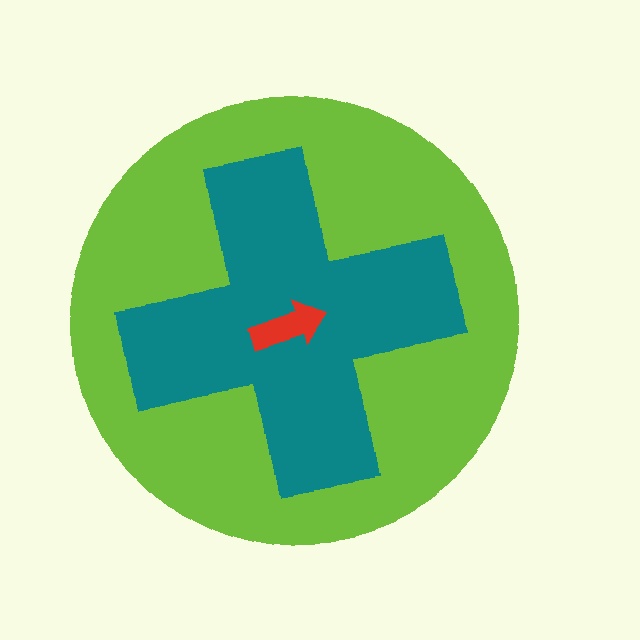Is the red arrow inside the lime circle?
Yes.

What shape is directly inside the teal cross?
The red arrow.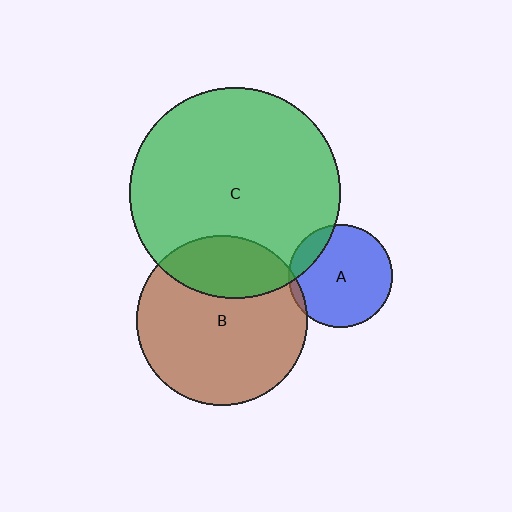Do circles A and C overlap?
Yes.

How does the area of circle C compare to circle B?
Approximately 1.5 times.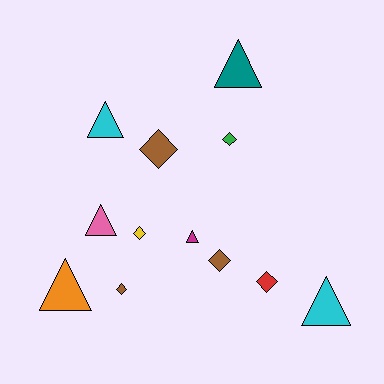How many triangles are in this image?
There are 6 triangles.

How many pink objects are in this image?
There is 1 pink object.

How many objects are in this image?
There are 12 objects.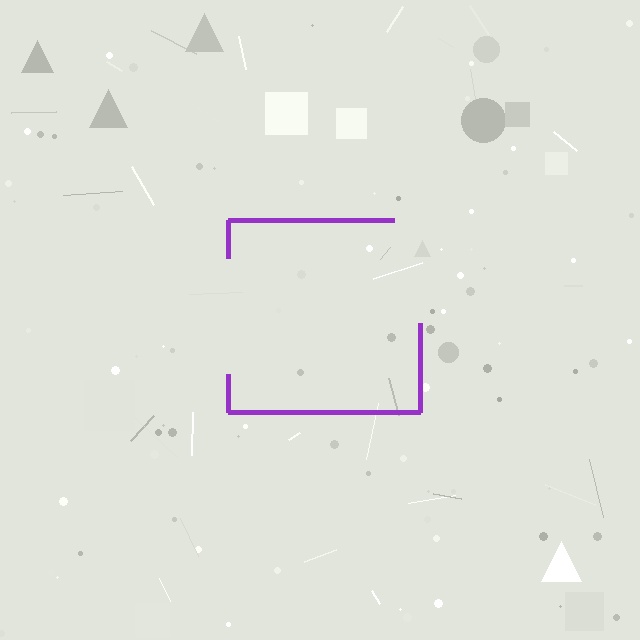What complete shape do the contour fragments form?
The contour fragments form a square.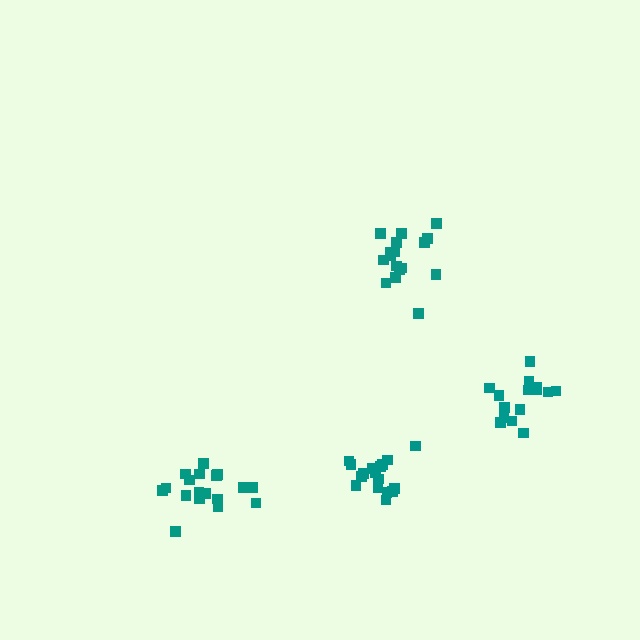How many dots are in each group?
Group 1: 17 dots, Group 2: 15 dots, Group 3: 17 dots, Group 4: 18 dots (67 total).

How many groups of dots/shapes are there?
There are 4 groups.